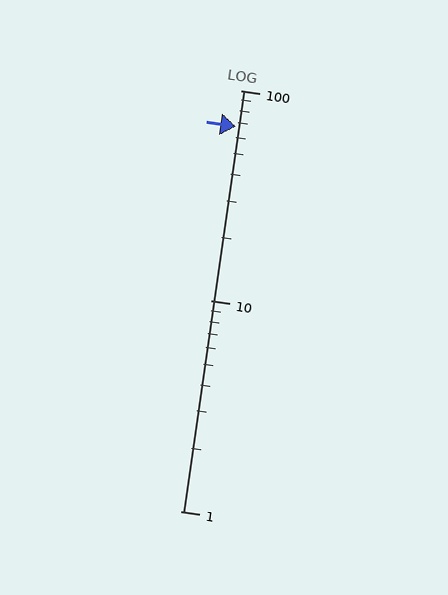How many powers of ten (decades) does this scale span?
The scale spans 2 decades, from 1 to 100.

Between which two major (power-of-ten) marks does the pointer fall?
The pointer is between 10 and 100.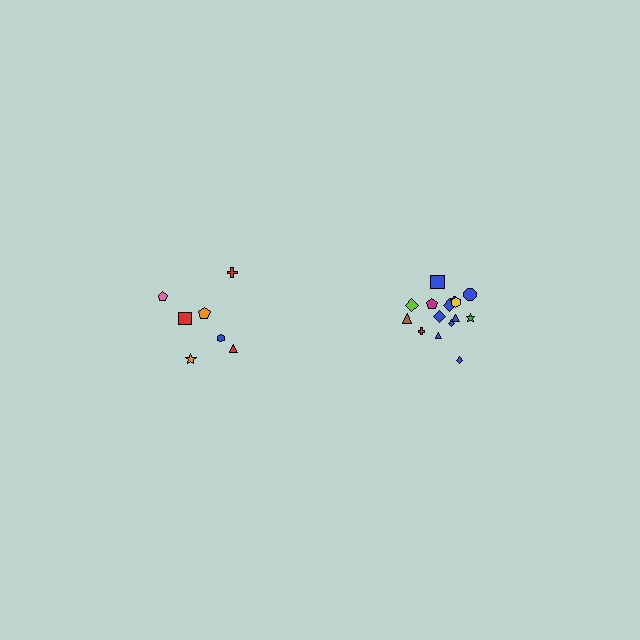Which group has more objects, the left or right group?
The right group.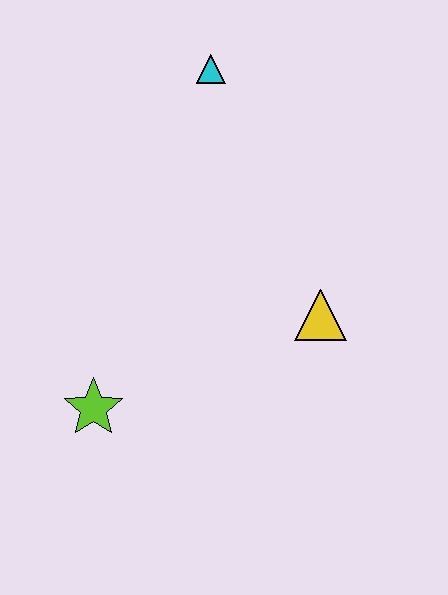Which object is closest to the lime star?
The yellow triangle is closest to the lime star.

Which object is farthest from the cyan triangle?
The lime star is farthest from the cyan triangle.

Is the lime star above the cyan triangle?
No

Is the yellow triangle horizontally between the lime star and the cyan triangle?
No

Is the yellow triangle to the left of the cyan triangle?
No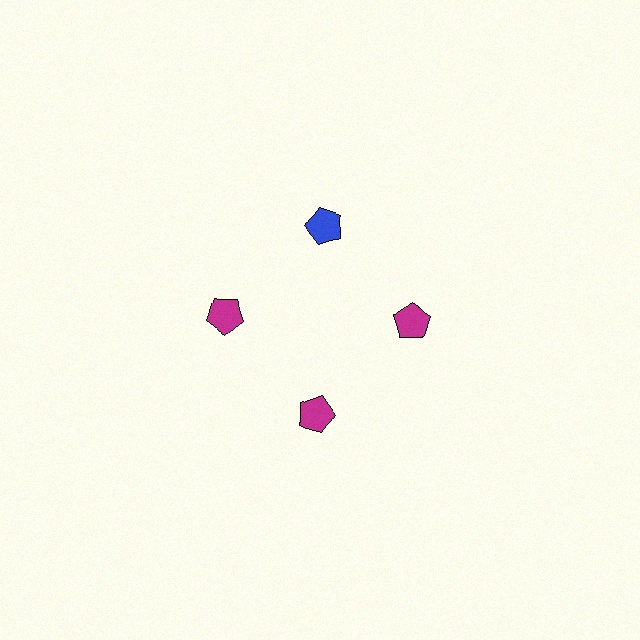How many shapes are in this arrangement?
There are 4 shapes arranged in a ring pattern.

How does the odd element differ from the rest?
It has a different color: blue instead of magenta.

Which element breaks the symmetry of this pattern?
The blue pentagon at roughly the 12 o'clock position breaks the symmetry. All other shapes are magenta pentagons.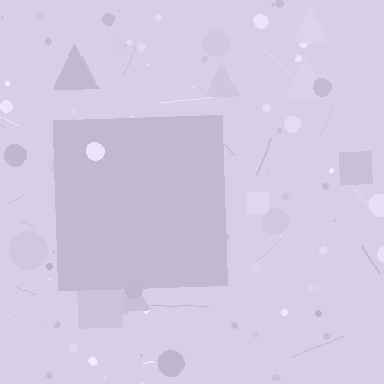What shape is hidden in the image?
A square is hidden in the image.